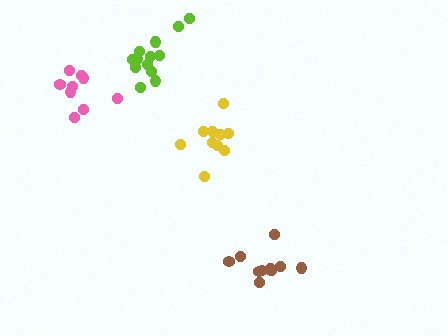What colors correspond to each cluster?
The clusters are colored: lime, pink, brown, yellow.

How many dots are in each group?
Group 1: 13 dots, Group 2: 9 dots, Group 3: 11 dots, Group 4: 10 dots (43 total).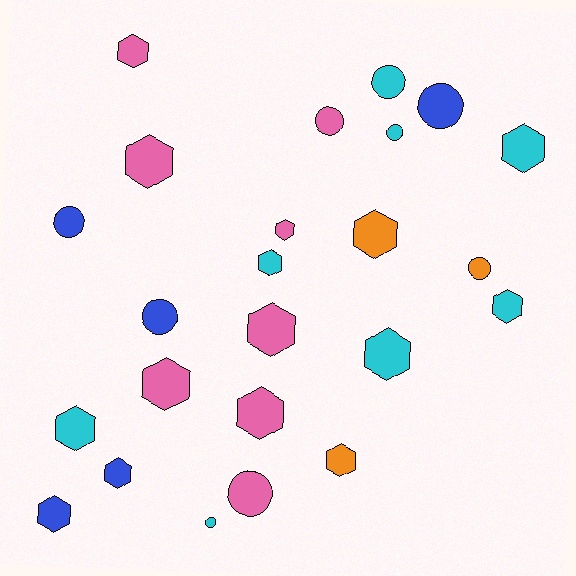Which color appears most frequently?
Cyan, with 8 objects.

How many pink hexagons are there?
There are 6 pink hexagons.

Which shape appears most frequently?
Hexagon, with 15 objects.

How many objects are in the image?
There are 24 objects.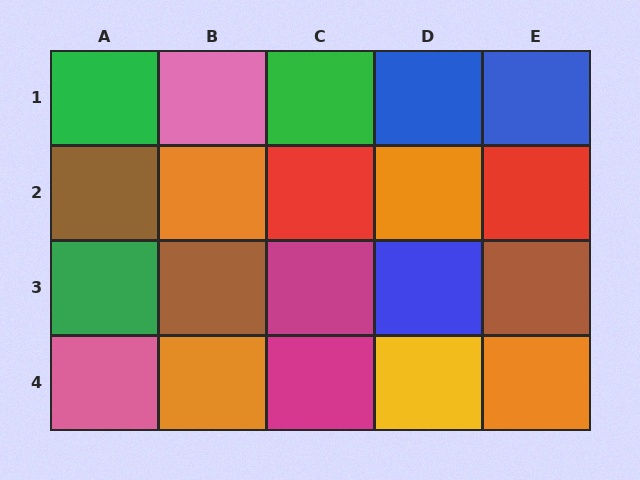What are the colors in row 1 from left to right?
Green, pink, green, blue, blue.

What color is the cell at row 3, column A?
Green.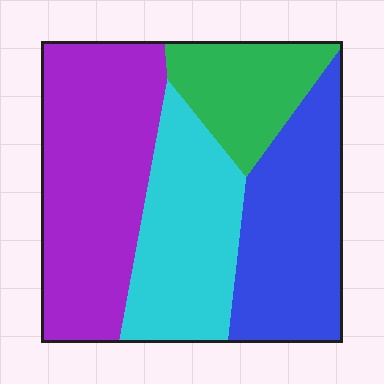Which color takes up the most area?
Purple, at roughly 35%.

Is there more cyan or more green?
Cyan.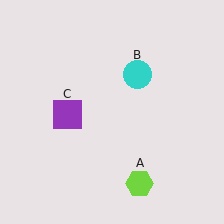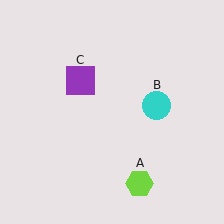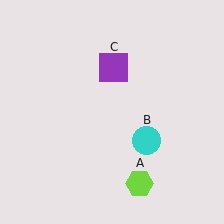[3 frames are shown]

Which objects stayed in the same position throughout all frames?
Lime hexagon (object A) remained stationary.